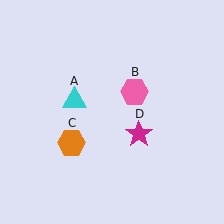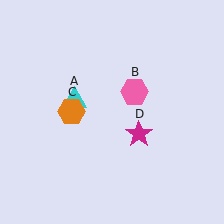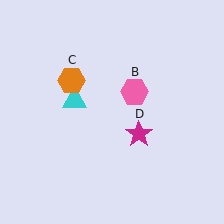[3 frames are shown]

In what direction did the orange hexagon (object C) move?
The orange hexagon (object C) moved up.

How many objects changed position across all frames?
1 object changed position: orange hexagon (object C).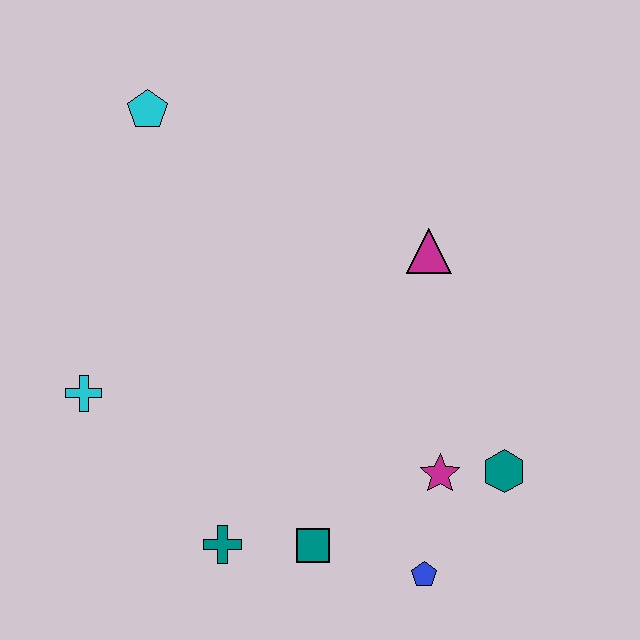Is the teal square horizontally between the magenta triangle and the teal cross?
Yes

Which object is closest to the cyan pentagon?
The cyan cross is closest to the cyan pentagon.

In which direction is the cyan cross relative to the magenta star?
The cyan cross is to the left of the magenta star.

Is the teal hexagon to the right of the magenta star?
Yes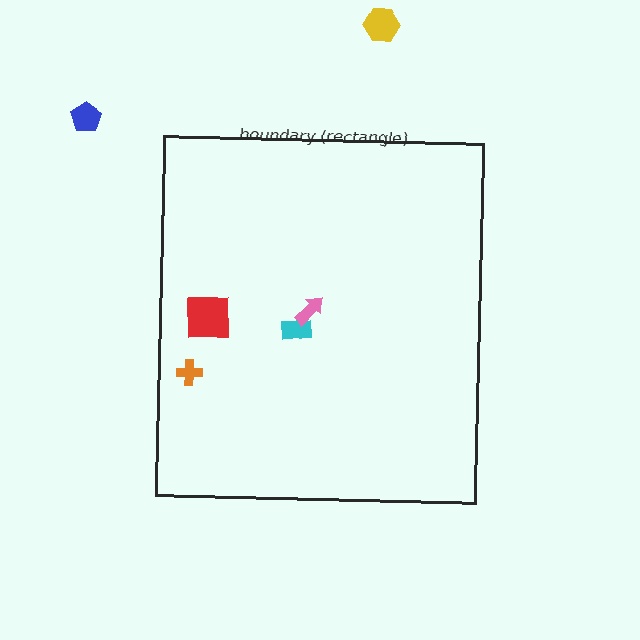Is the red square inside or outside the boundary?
Inside.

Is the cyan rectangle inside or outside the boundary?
Inside.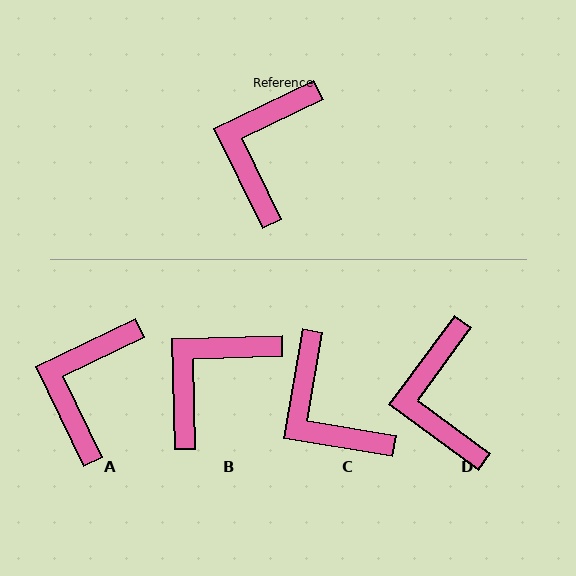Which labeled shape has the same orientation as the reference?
A.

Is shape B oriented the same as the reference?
No, it is off by about 24 degrees.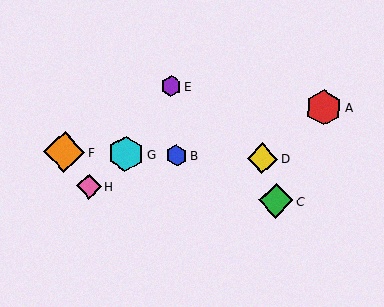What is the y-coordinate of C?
Object C is at y≈201.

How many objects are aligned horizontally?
4 objects (B, D, F, G) are aligned horizontally.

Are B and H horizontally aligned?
No, B is at y≈155 and H is at y≈187.